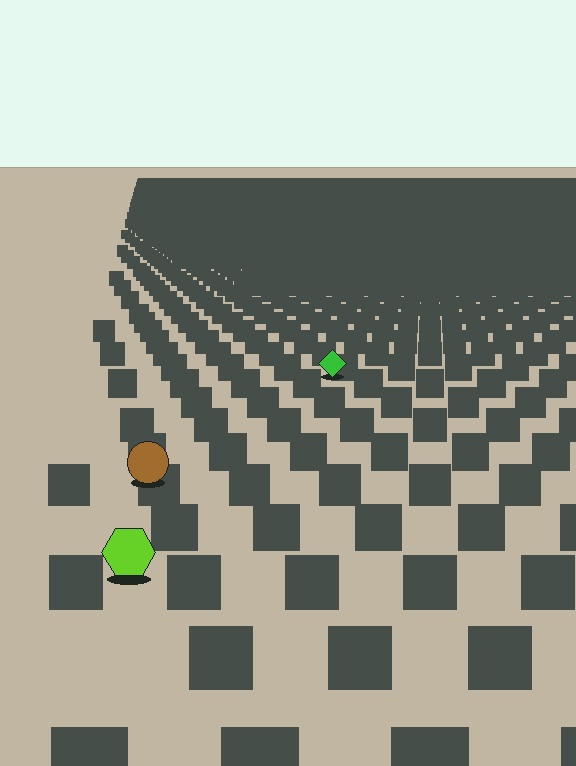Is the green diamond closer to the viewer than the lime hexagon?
No. The lime hexagon is closer — you can tell from the texture gradient: the ground texture is coarser near it.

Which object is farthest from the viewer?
The green diamond is farthest from the viewer. It appears smaller and the ground texture around it is denser.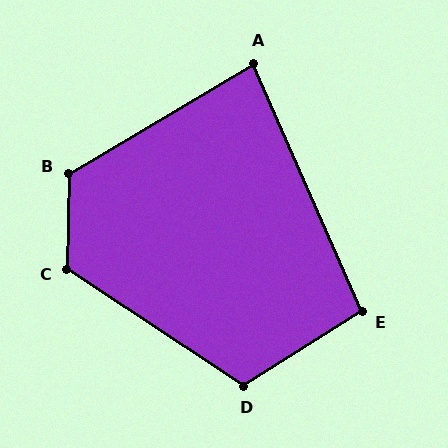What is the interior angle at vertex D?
Approximately 114 degrees (obtuse).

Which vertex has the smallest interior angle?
A, at approximately 83 degrees.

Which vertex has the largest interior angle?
C, at approximately 123 degrees.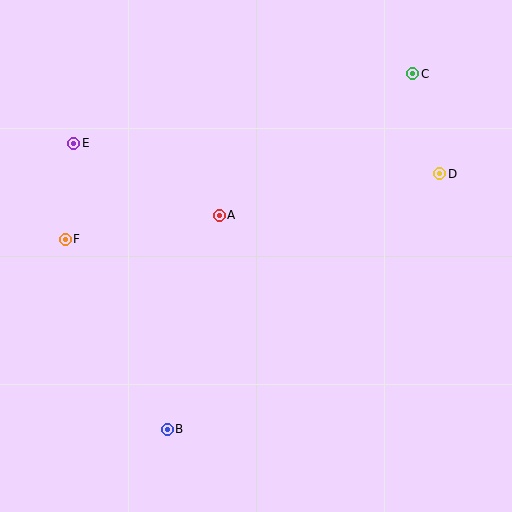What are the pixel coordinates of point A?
Point A is at (219, 215).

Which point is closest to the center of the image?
Point A at (219, 215) is closest to the center.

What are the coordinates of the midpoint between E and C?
The midpoint between E and C is at (243, 109).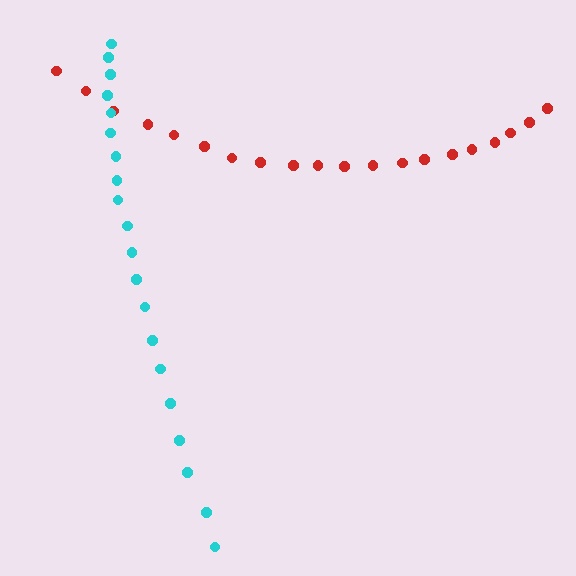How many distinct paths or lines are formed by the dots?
There are 2 distinct paths.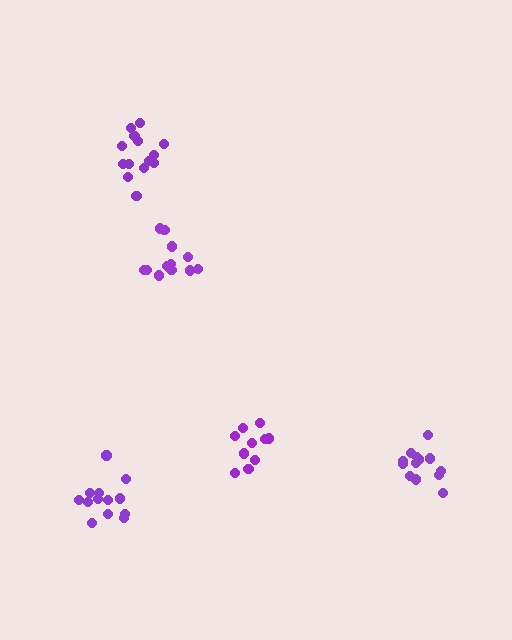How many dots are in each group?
Group 1: 14 dots, Group 2: 13 dots, Group 3: 13 dots, Group 4: 13 dots, Group 5: 11 dots (64 total).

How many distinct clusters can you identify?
There are 5 distinct clusters.